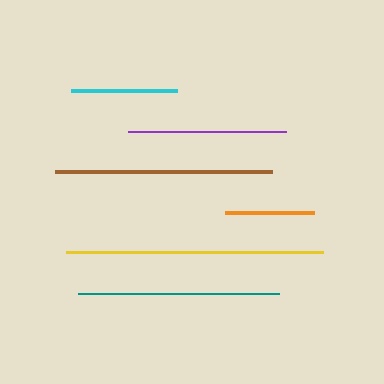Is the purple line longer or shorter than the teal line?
The teal line is longer than the purple line.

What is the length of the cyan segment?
The cyan segment is approximately 106 pixels long.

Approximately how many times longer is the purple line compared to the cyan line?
The purple line is approximately 1.5 times the length of the cyan line.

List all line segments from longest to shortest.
From longest to shortest: yellow, brown, teal, purple, cyan, orange.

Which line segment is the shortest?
The orange line is the shortest at approximately 89 pixels.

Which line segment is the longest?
The yellow line is the longest at approximately 257 pixels.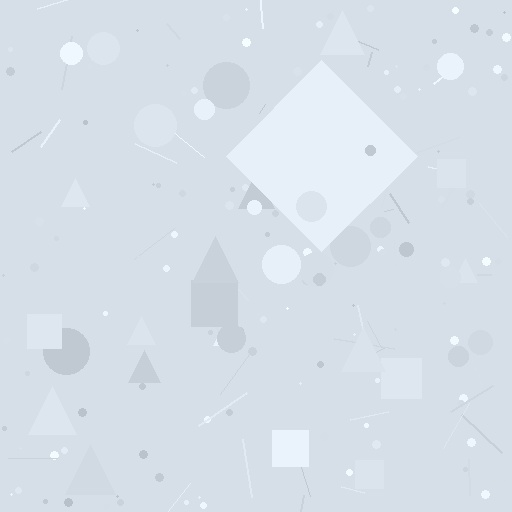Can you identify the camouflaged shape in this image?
The camouflaged shape is a diamond.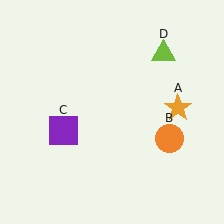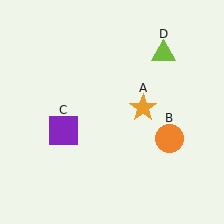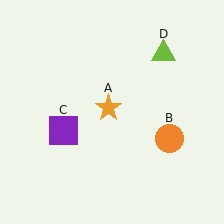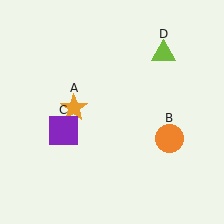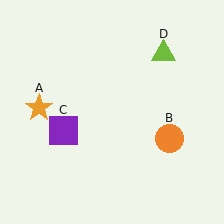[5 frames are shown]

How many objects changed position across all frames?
1 object changed position: orange star (object A).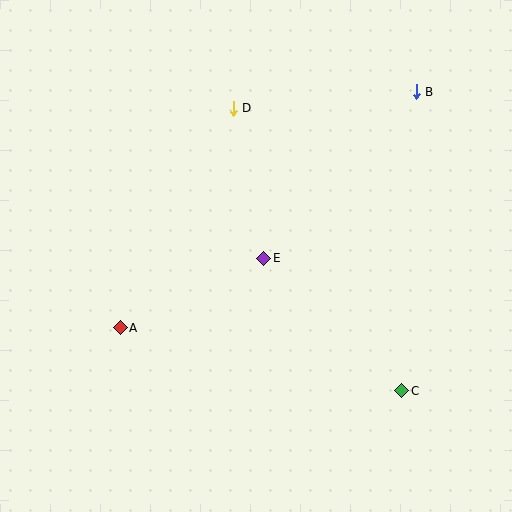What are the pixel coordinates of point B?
Point B is at (416, 92).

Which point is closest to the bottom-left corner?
Point A is closest to the bottom-left corner.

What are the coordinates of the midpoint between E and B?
The midpoint between E and B is at (340, 175).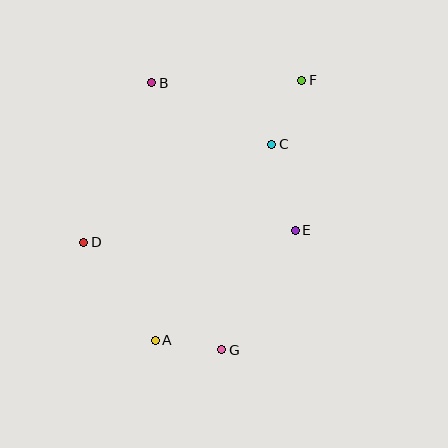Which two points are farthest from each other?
Points A and F are farthest from each other.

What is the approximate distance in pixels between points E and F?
The distance between E and F is approximately 150 pixels.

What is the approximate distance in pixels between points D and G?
The distance between D and G is approximately 175 pixels.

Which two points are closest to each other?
Points A and G are closest to each other.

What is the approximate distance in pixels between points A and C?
The distance between A and C is approximately 228 pixels.